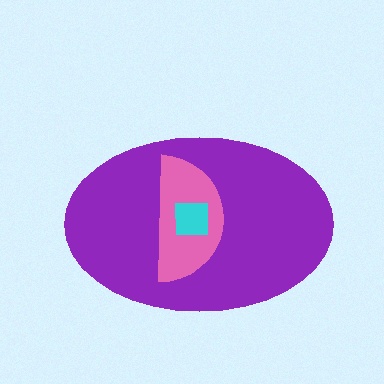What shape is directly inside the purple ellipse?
The pink semicircle.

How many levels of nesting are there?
3.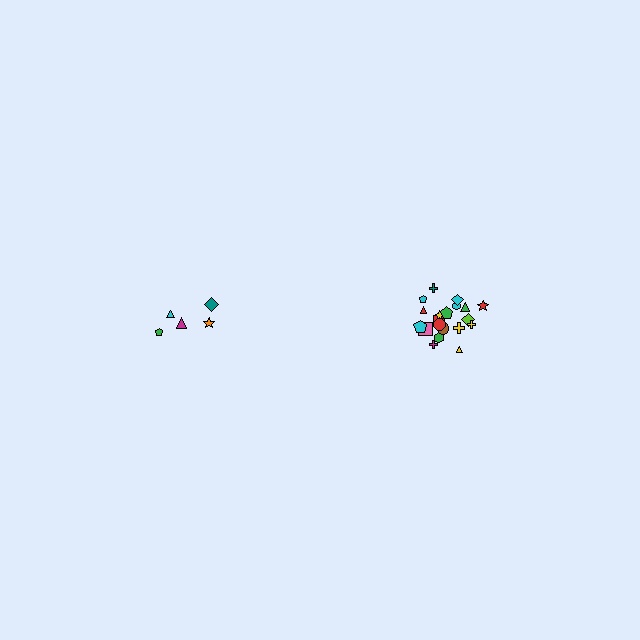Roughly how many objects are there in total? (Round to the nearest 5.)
Roughly 25 objects in total.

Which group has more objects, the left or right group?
The right group.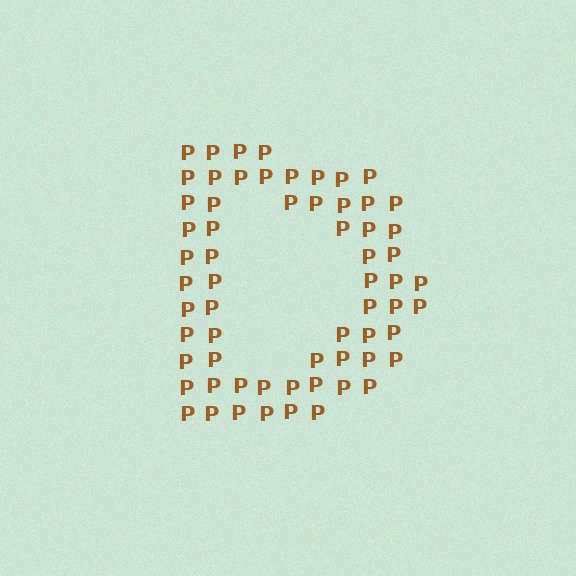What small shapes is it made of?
It is made of small letter P's.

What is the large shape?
The large shape is the letter D.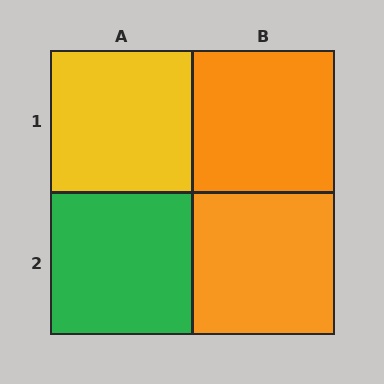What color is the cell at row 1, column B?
Orange.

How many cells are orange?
2 cells are orange.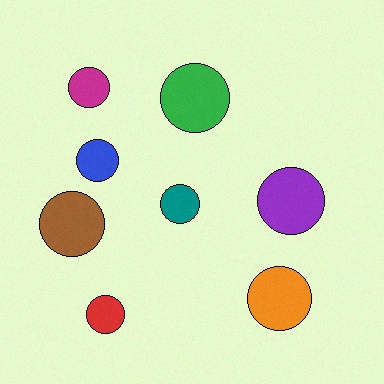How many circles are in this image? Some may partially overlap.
There are 8 circles.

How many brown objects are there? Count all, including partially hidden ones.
There is 1 brown object.